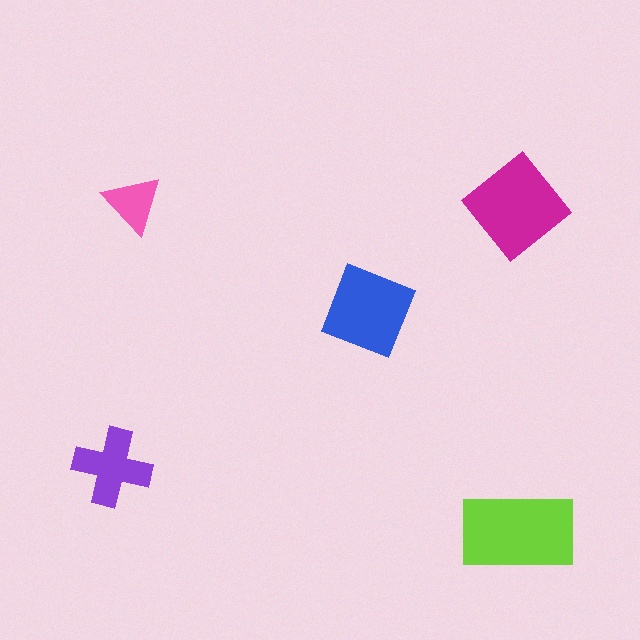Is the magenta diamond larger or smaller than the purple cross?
Larger.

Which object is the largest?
The lime rectangle.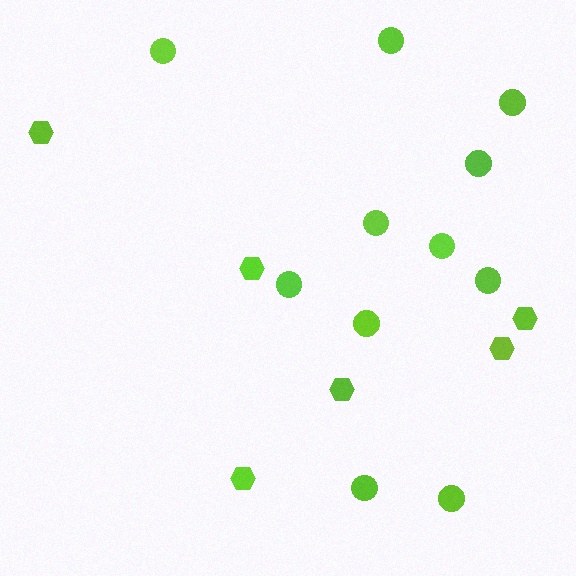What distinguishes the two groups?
There are 2 groups: one group of circles (11) and one group of hexagons (6).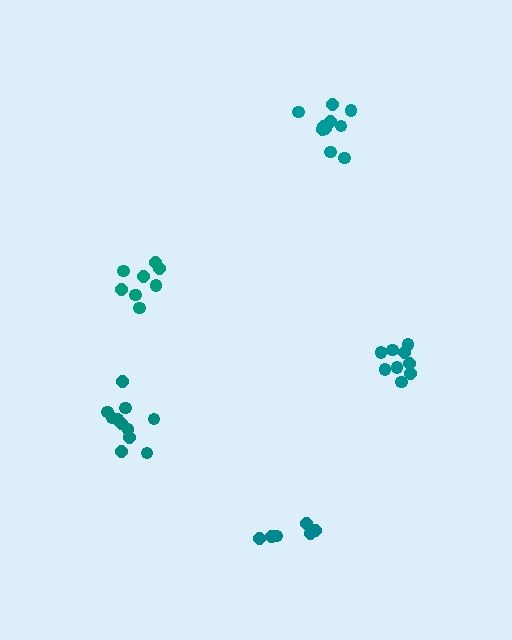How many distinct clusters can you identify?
There are 5 distinct clusters.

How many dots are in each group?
Group 1: 9 dots, Group 2: 6 dots, Group 3: 8 dots, Group 4: 11 dots, Group 5: 10 dots (44 total).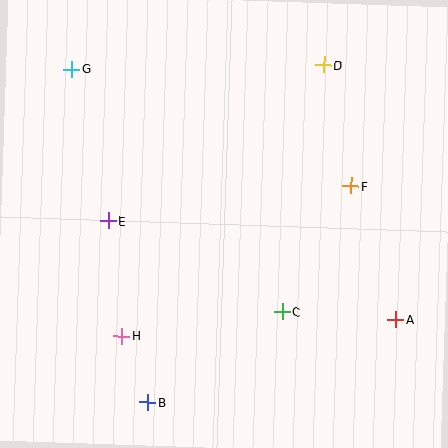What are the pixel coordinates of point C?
Point C is at (282, 312).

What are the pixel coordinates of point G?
Point G is at (72, 69).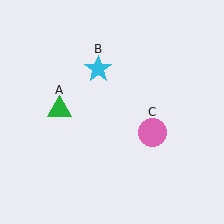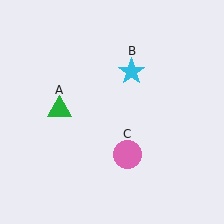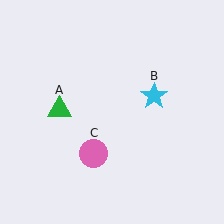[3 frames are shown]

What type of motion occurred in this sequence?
The cyan star (object B), pink circle (object C) rotated clockwise around the center of the scene.